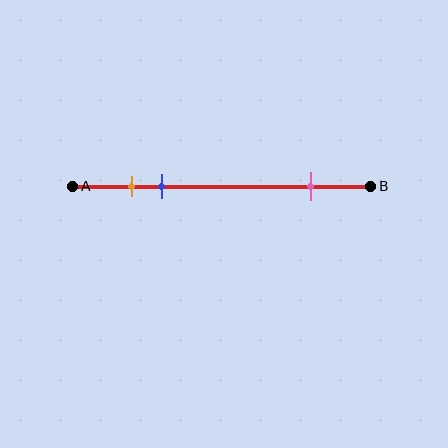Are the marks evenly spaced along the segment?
No, the marks are not evenly spaced.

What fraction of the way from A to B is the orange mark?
The orange mark is approximately 20% (0.2) of the way from A to B.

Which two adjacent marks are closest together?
The orange and blue marks are the closest adjacent pair.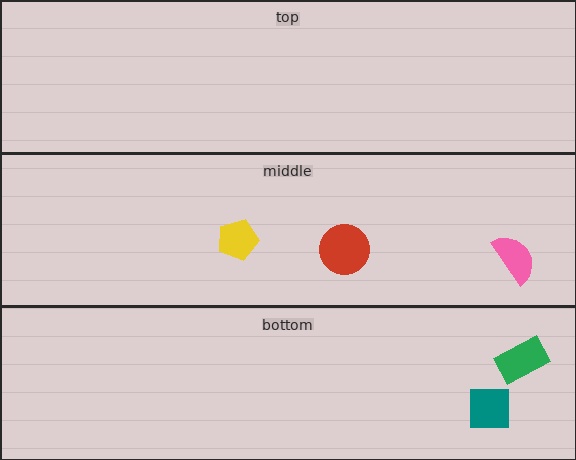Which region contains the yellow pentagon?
The middle region.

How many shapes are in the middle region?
3.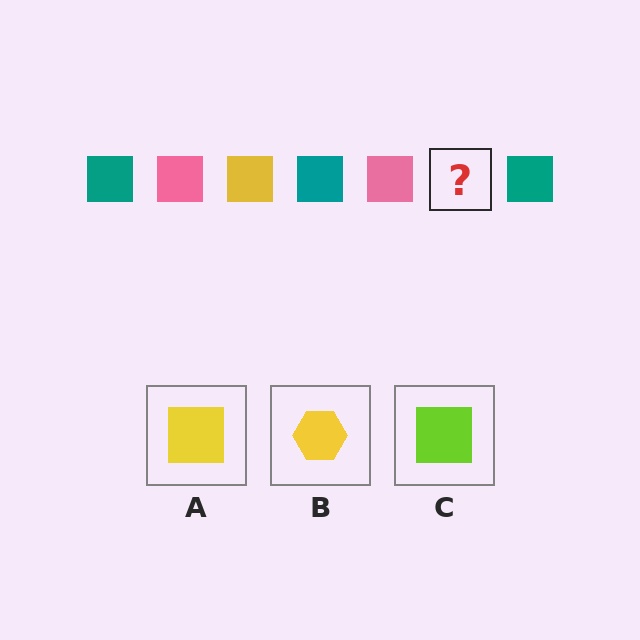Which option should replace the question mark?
Option A.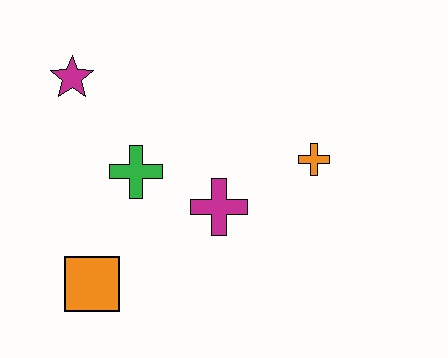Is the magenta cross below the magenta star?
Yes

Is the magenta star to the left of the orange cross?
Yes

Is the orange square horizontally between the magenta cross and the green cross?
No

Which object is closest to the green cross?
The magenta cross is closest to the green cross.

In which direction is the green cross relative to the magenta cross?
The green cross is to the left of the magenta cross.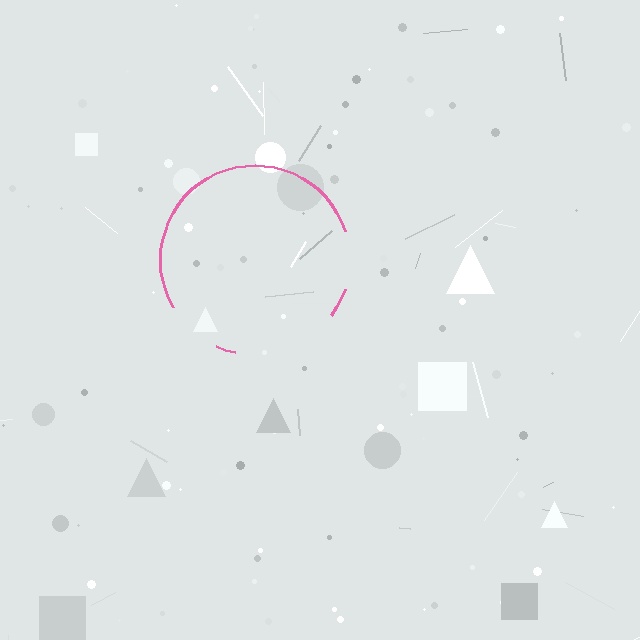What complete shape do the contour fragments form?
The contour fragments form a circle.